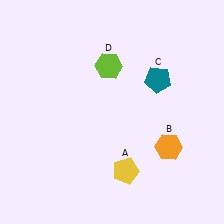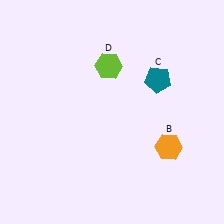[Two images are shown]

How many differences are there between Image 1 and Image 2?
There is 1 difference between the two images.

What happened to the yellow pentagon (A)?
The yellow pentagon (A) was removed in Image 2. It was in the bottom-right area of Image 1.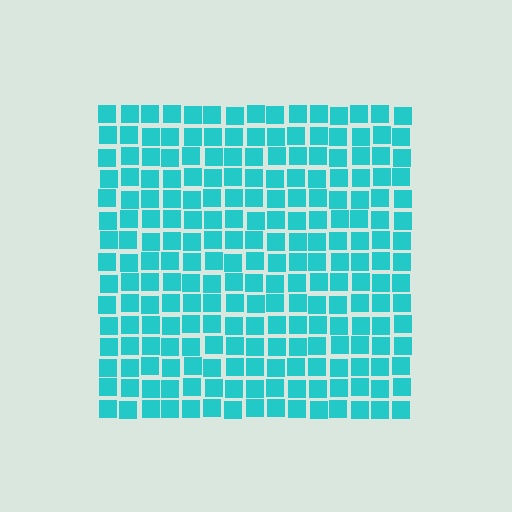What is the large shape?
The large shape is a square.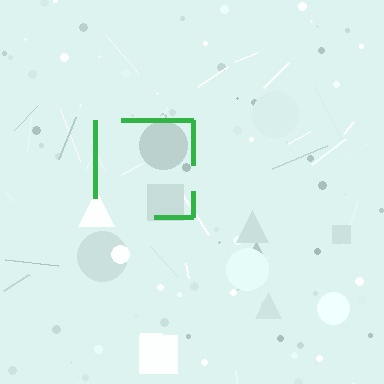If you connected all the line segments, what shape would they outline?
They would outline a square.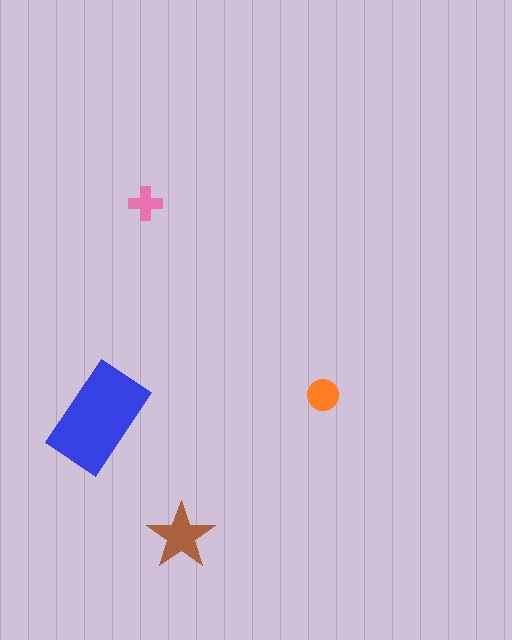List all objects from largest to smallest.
The blue rectangle, the brown star, the orange circle, the pink cross.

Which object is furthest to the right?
The orange circle is rightmost.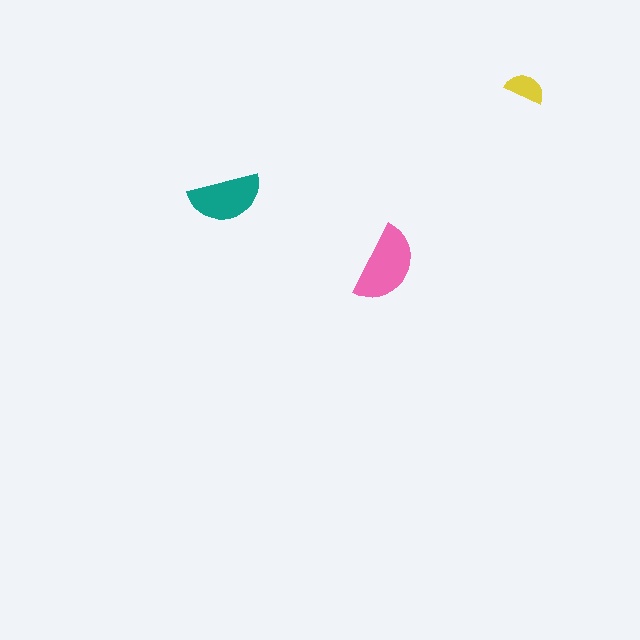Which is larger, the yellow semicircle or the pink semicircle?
The pink one.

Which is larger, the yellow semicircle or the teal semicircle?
The teal one.